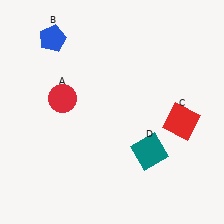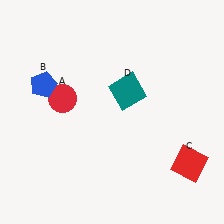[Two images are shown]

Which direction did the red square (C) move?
The red square (C) moved down.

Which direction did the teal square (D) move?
The teal square (D) moved up.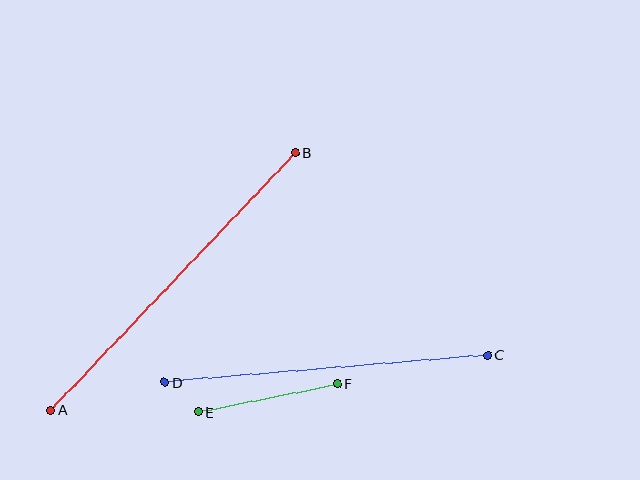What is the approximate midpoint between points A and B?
The midpoint is at approximately (173, 281) pixels.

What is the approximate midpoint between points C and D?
The midpoint is at approximately (326, 369) pixels.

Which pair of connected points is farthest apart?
Points A and B are farthest apart.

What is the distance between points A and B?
The distance is approximately 355 pixels.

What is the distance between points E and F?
The distance is approximately 141 pixels.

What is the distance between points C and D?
The distance is approximately 324 pixels.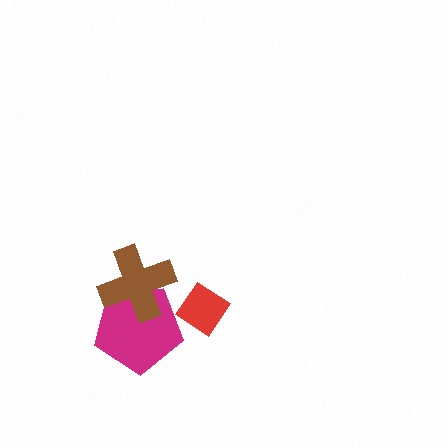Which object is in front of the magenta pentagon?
The brown cross is in front of the magenta pentagon.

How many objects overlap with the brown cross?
1 object overlaps with the brown cross.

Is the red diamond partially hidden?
No, no other shape covers it.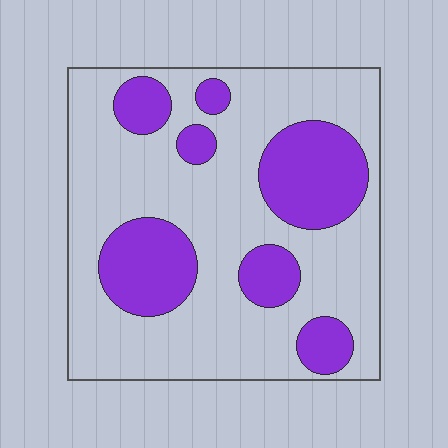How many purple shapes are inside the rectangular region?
7.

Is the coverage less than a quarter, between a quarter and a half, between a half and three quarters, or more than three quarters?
Between a quarter and a half.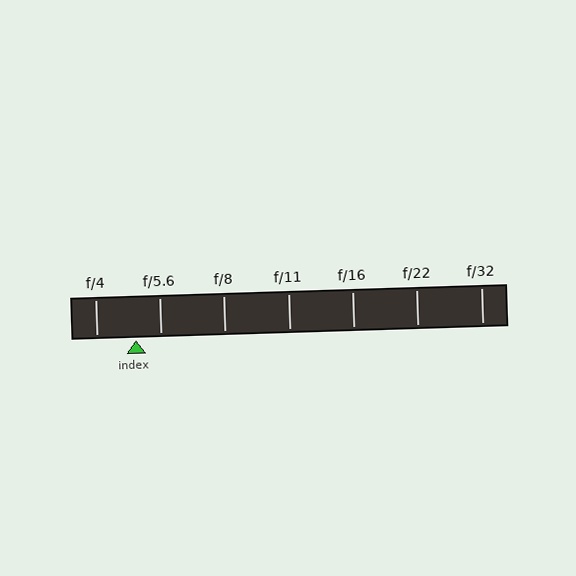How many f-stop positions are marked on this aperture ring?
There are 7 f-stop positions marked.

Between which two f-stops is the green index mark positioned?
The index mark is between f/4 and f/5.6.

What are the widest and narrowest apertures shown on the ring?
The widest aperture shown is f/4 and the narrowest is f/32.